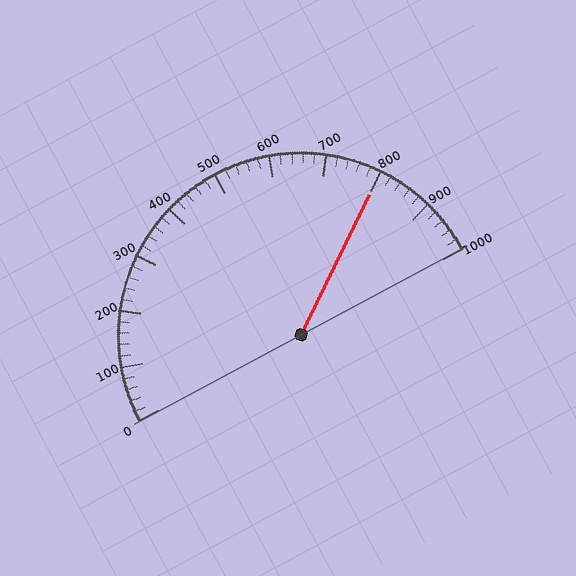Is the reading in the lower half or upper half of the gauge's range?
The reading is in the upper half of the range (0 to 1000).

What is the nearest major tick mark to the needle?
The nearest major tick mark is 800.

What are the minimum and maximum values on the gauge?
The gauge ranges from 0 to 1000.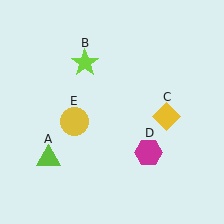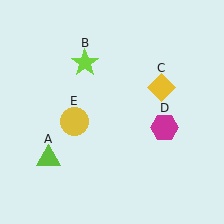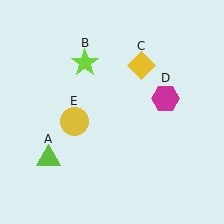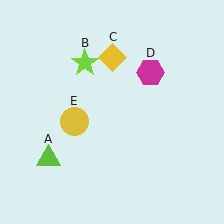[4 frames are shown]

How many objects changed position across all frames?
2 objects changed position: yellow diamond (object C), magenta hexagon (object D).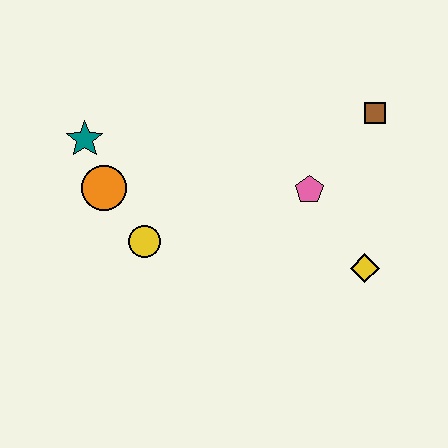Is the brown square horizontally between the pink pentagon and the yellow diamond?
No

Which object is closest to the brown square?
The pink pentagon is closest to the brown square.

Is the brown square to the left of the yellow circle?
No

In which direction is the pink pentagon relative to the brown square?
The pink pentagon is below the brown square.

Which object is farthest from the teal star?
The yellow diamond is farthest from the teal star.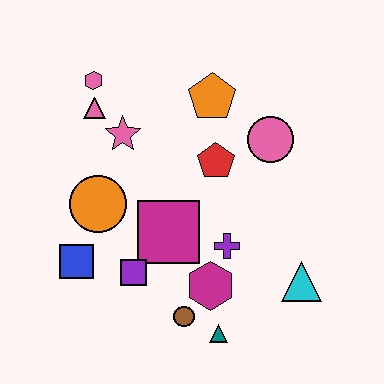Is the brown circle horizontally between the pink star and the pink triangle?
No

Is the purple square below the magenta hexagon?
No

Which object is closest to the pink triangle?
The pink hexagon is closest to the pink triangle.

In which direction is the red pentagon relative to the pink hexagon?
The red pentagon is to the right of the pink hexagon.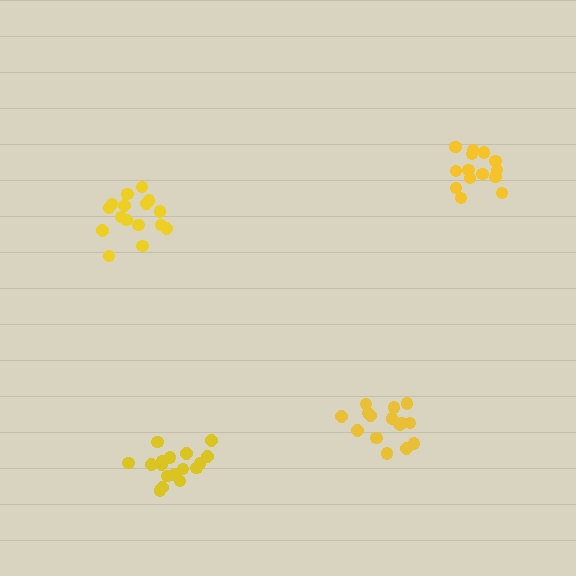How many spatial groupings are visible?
There are 4 spatial groupings.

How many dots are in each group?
Group 1: 16 dots, Group 2: 17 dots, Group 3: 14 dots, Group 4: 16 dots (63 total).